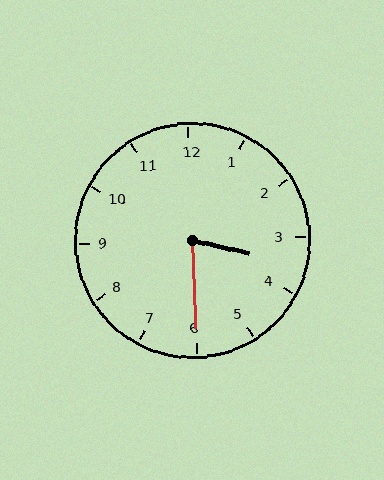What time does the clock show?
3:30.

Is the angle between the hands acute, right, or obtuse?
It is acute.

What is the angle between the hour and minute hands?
Approximately 75 degrees.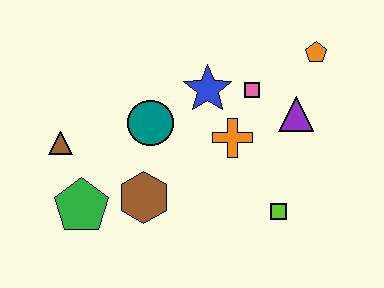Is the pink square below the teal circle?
No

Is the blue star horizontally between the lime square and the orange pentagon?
No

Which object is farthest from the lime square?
The brown triangle is farthest from the lime square.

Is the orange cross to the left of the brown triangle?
No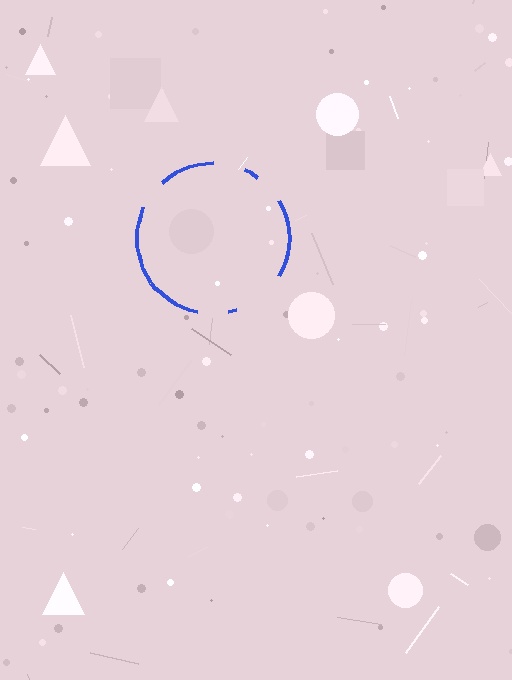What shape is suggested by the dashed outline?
The dashed outline suggests a circle.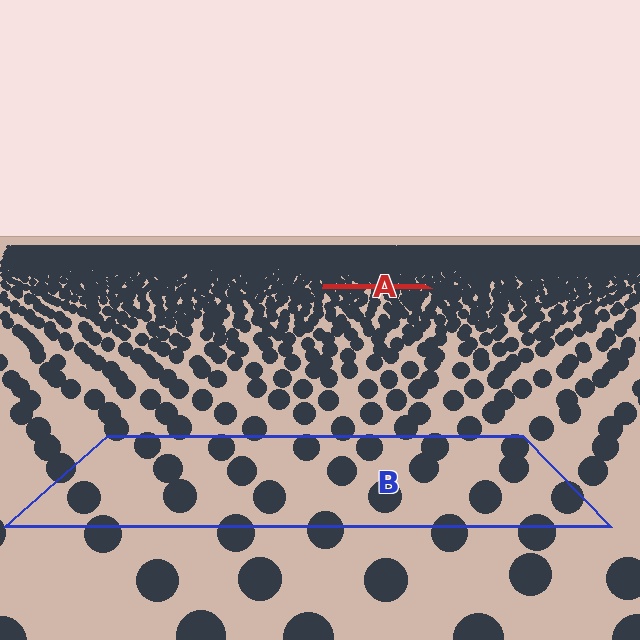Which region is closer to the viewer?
Region B is closer. The texture elements there are larger and more spread out.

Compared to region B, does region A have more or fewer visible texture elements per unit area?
Region A has more texture elements per unit area — they are packed more densely because it is farther away.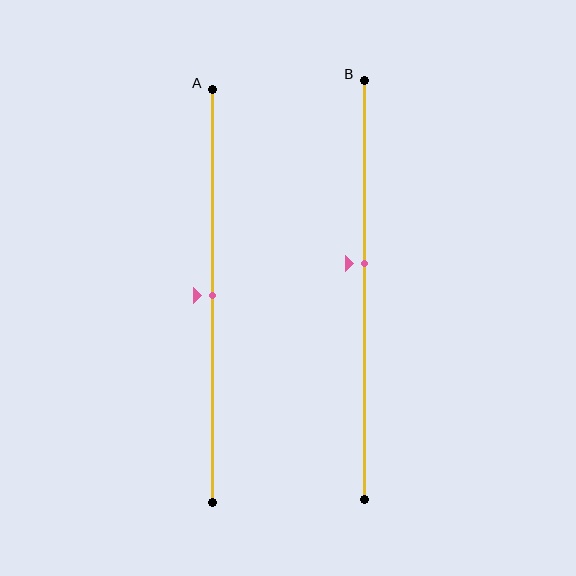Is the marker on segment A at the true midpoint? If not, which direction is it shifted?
Yes, the marker on segment A is at the true midpoint.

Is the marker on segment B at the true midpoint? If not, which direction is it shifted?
No, the marker on segment B is shifted upward by about 6% of the segment length.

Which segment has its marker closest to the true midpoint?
Segment A has its marker closest to the true midpoint.